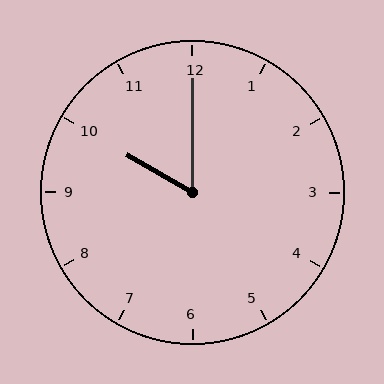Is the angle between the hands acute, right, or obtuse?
It is acute.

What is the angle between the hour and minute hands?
Approximately 60 degrees.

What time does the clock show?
10:00.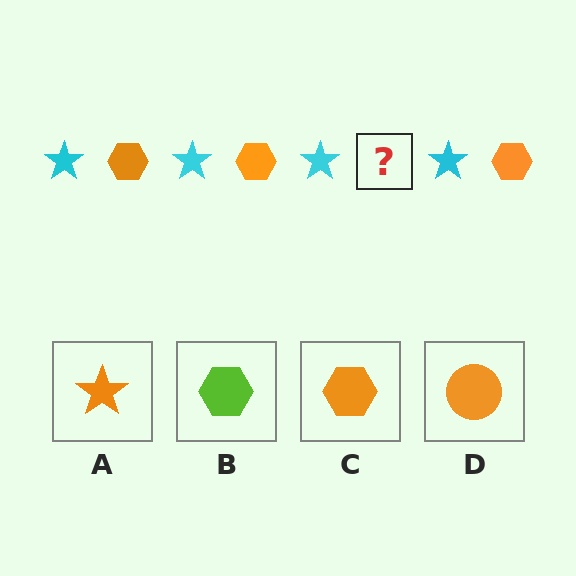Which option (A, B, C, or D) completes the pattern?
C.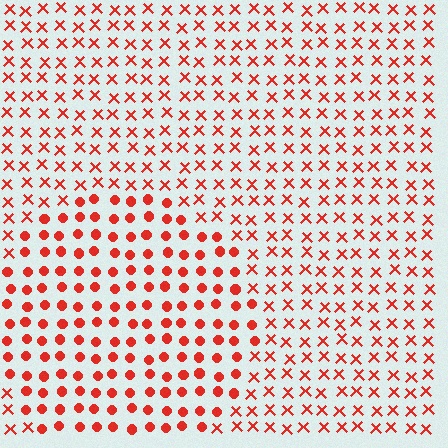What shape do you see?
I see a circle.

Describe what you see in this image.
The image is filled with small red elements arranged in a uniform grid. A circle-shaped region contains circles, while the surrounding area contains X marks. The boundary is defined purely by the change in element shape.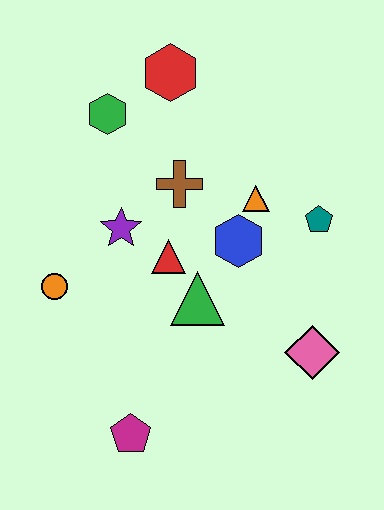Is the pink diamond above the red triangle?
No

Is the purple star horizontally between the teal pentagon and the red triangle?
No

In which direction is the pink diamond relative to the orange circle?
The pink diamond is to the right of the orange circle.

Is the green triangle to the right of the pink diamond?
No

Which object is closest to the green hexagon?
The red hexagon is closest to the green hexagon.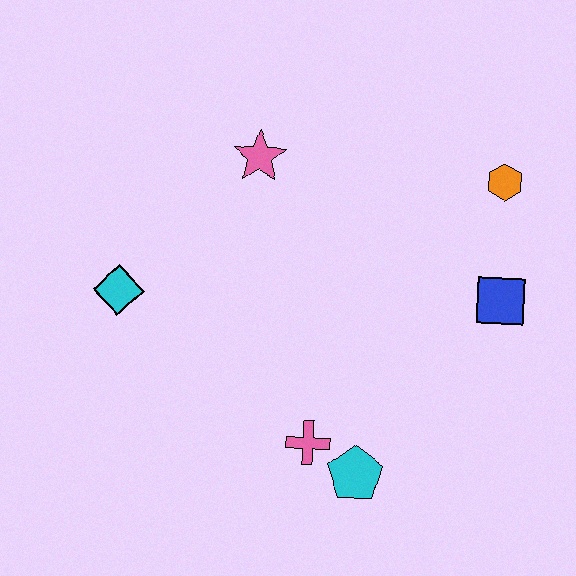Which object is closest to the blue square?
The orange hexagon is closest to the blue square.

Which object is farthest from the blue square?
The cyan diamond is farthest from the blue square.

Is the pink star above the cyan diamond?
Yes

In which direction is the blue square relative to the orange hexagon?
The blue square is below the orange hexagon.